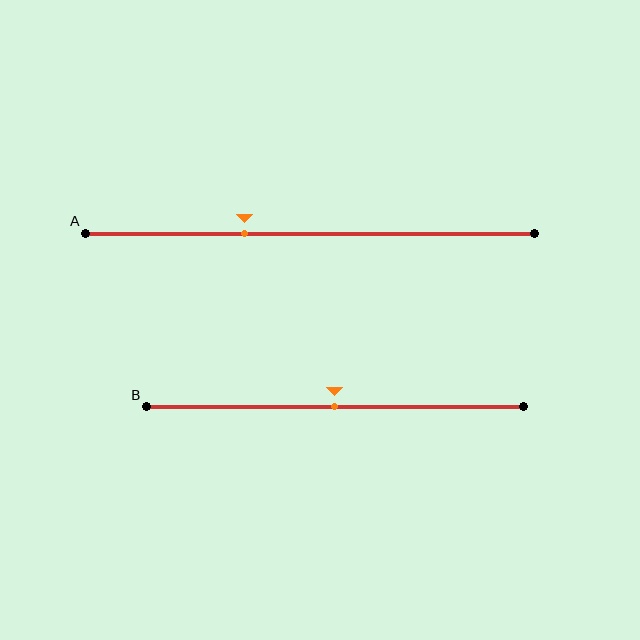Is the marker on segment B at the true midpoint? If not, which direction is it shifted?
Yes, the marker on segment B is at the true midpoint.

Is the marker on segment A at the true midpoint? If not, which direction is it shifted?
No, the marker on segment A is shifted to the left by about 15% of the segment length.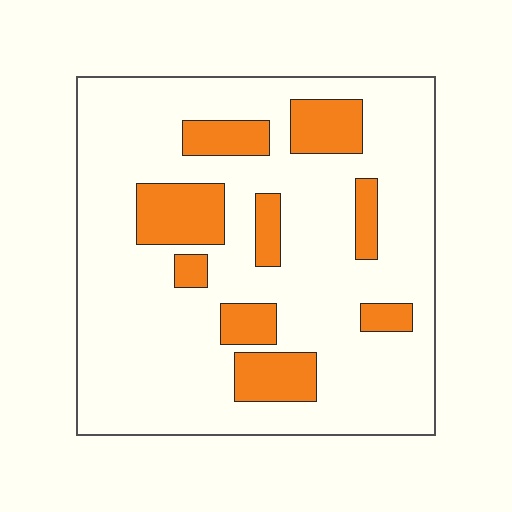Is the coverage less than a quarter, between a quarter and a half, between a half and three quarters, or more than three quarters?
Less than a quarter.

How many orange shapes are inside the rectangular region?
9.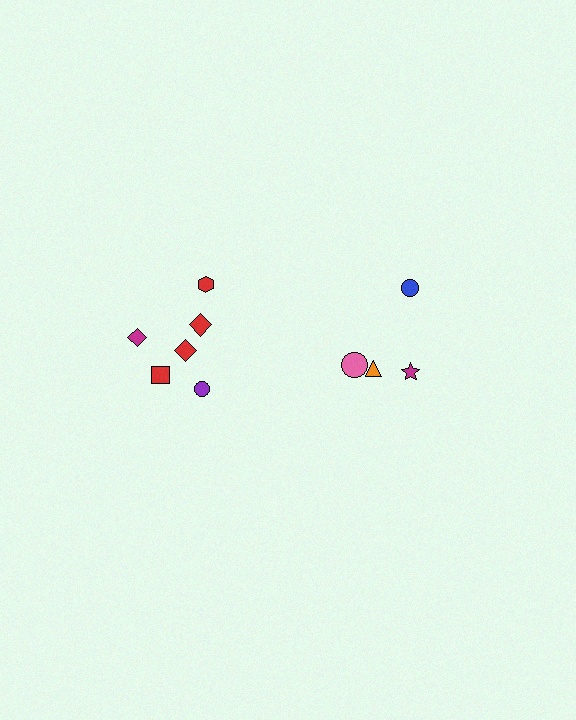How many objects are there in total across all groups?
There are 10 objects.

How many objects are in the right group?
There are 4 objects.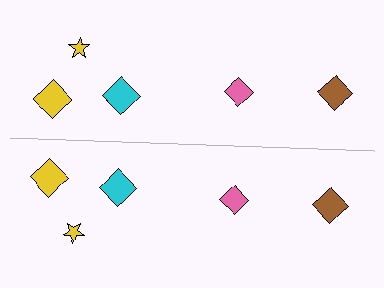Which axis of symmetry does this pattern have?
The pattern has a horizontal axis of symmetry running through the center of the image.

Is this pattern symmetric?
Yes, this pattern has bilateral (reflection) symmetry.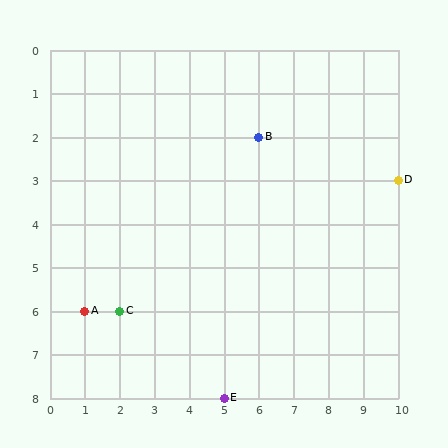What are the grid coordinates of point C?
Point C is at grid coordinates (2, 6).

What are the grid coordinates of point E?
Point E is at grid coordinates (5, 8).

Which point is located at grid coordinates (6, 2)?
Point B is at (6, 2).